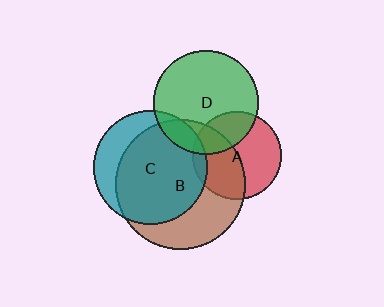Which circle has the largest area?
Circle B (brown).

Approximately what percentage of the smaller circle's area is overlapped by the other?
Approximately 15%.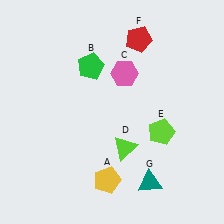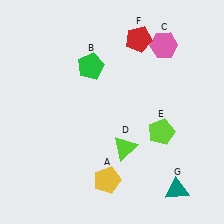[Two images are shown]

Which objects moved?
The objects that moved are: the pink hexagon (C), the teal triangle (G).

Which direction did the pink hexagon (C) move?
The pink hexagon (C) moved right.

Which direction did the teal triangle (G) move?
The teal triangle (G) moved right.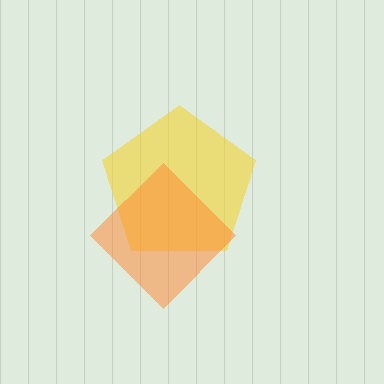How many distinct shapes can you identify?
There are 2 distinct shapes: a yellow pentagon, an orange diamond.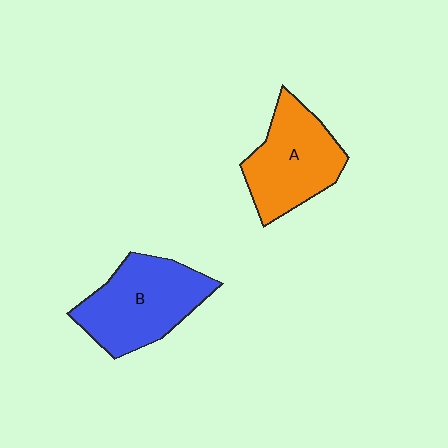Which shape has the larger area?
Shape B (blue).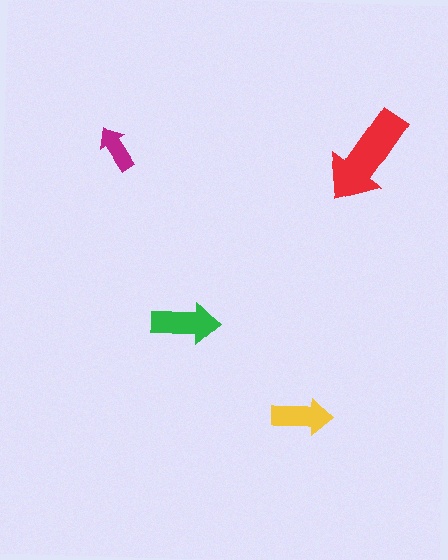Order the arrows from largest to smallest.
the red one, the green one, the yellow one, the magenta one.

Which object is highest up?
The magenta arrow is topmost.